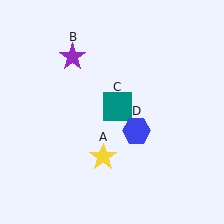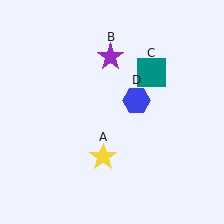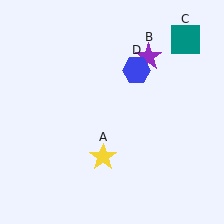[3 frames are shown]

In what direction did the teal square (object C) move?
The teal square (object C) moved up and to the right.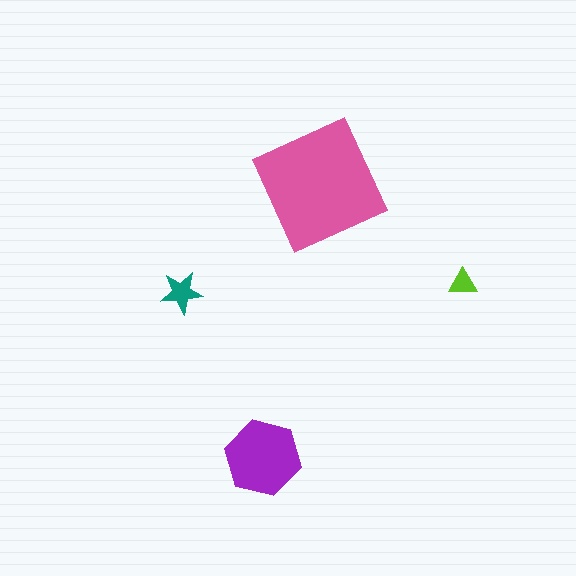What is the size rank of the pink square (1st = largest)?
1st.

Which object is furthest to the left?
The teal star is leftmost.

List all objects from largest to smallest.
The pink square, the purple hexagon, the teal star, the lime triangle.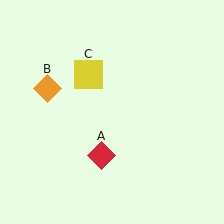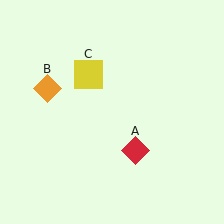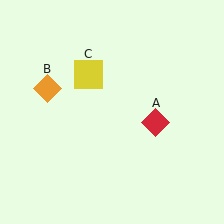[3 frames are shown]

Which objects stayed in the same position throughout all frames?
Orange diamond (object B) and yellow square (object C) remained stationary.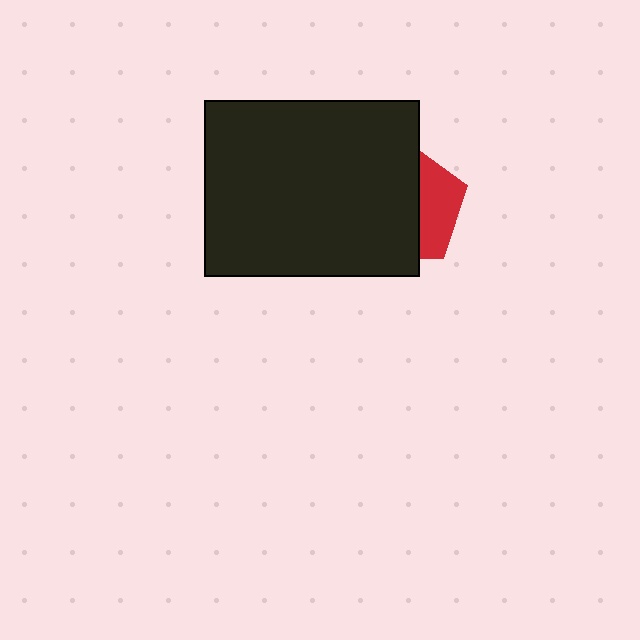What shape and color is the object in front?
The object in front is a black rectangle.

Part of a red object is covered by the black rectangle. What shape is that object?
It is a pentagon.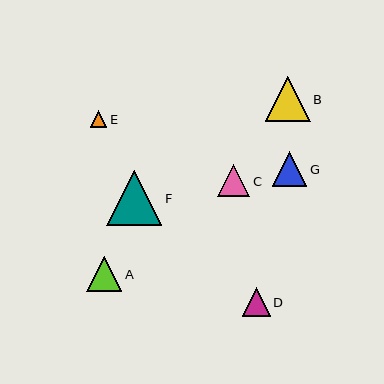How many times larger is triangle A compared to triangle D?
Triangle A is approximately 1.2 times the size of triangle D.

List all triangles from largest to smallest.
From largest to smallest: F, B, A, G, C, D, E.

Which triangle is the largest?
Triangle F is the largest with a size of approximately 55 pixels.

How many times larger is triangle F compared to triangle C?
Triangle F is approximately 1.7 times the size of triangle C.